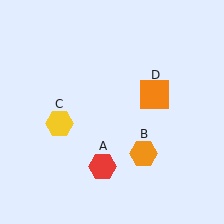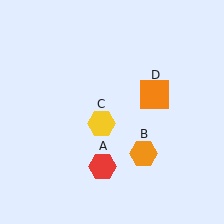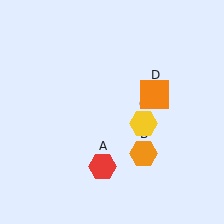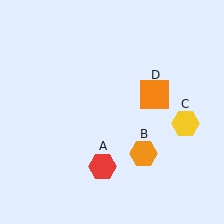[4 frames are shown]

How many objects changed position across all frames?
1 object changed position: yellow hexagon (object C).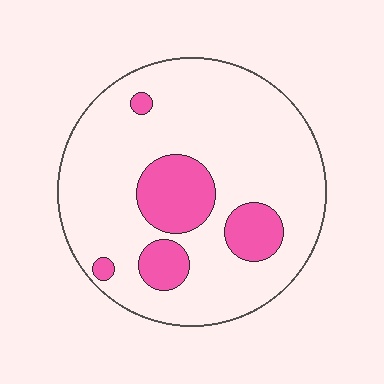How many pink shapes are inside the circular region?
5.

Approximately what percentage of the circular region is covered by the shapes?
Approximately 20%.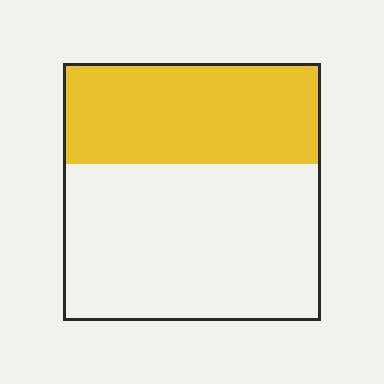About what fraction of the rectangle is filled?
About two fifths (2/5).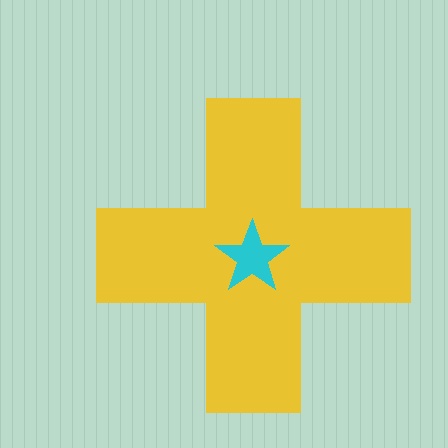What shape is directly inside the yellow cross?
The cyan star.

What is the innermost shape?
The cyan star.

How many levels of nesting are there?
2.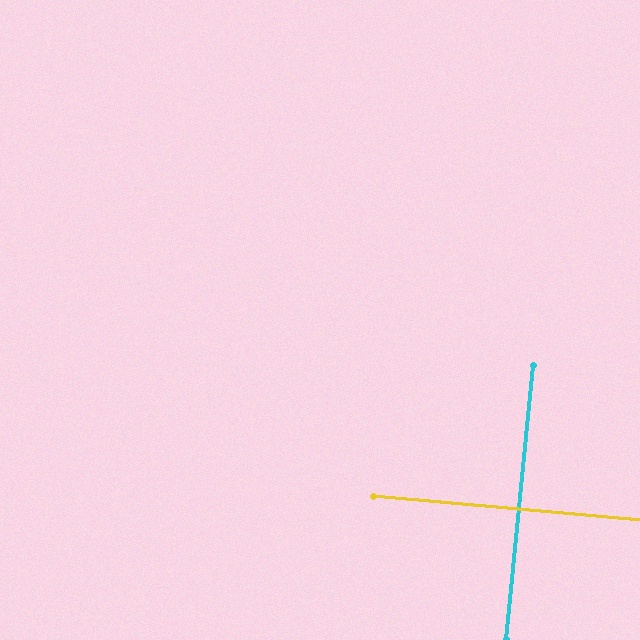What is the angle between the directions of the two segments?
Approximately 89 degrees.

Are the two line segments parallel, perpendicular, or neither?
Perpendicular — they meet at approximately 89°.